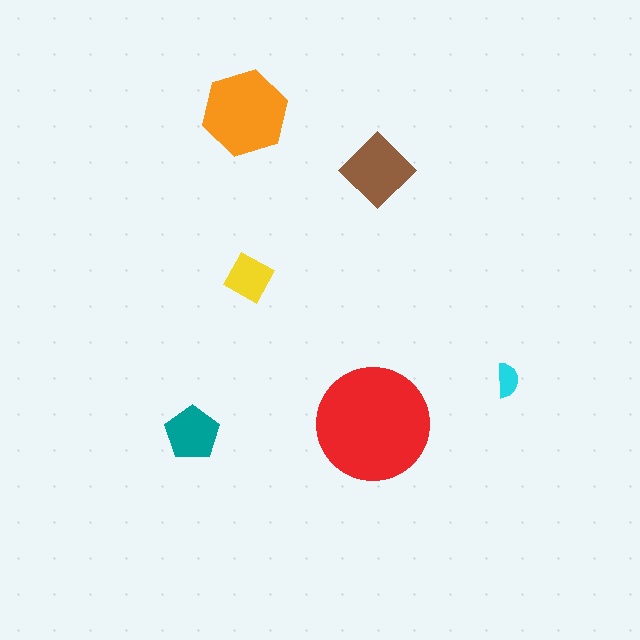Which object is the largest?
The red circle.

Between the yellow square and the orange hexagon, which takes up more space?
The orange hexagon.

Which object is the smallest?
The cyan semicircle.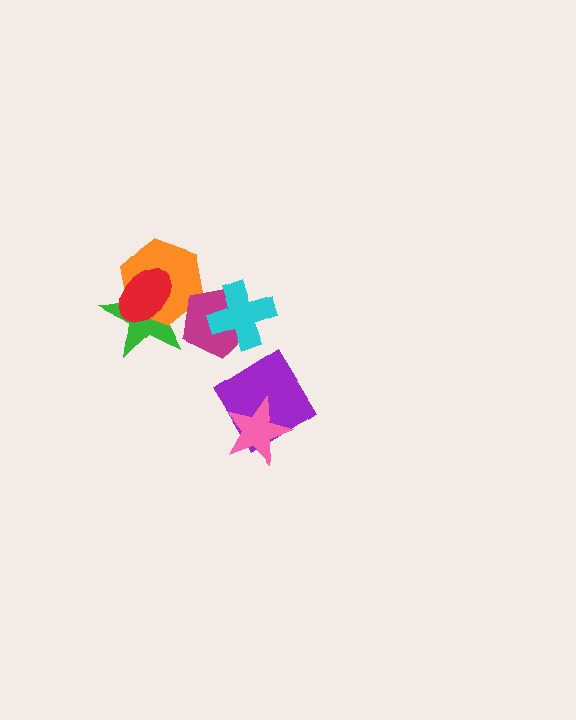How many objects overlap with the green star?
3 objects overlap with the green star.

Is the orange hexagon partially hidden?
Yes, it is partially covered by another shape.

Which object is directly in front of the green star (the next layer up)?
The orange hexagon is directly in front of the green star.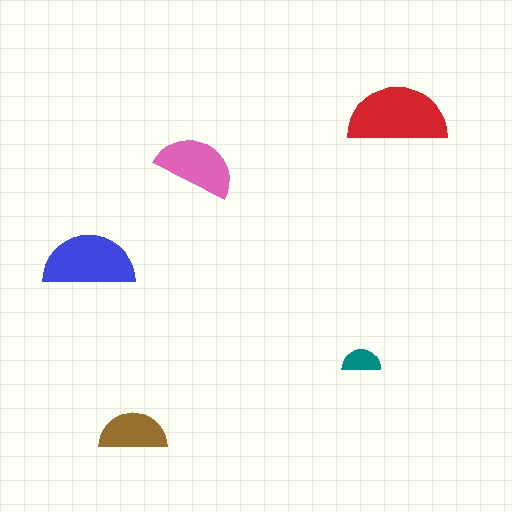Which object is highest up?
The red semicircle is topmost.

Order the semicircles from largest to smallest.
the red one, the blue one, the pink one, the brown one, the teal one.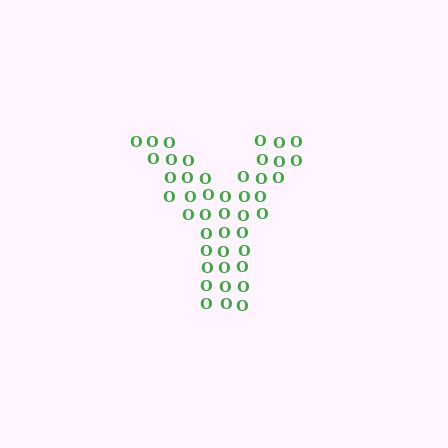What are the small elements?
The small elements are letter O's.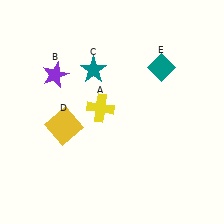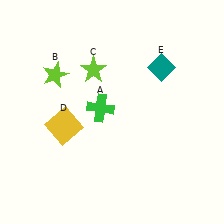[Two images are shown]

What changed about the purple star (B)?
In Image 1, B is purple. In Image 2, it changed to lime.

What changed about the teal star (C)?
In Image 1, C is teal. In Image 2, it changed to lime.